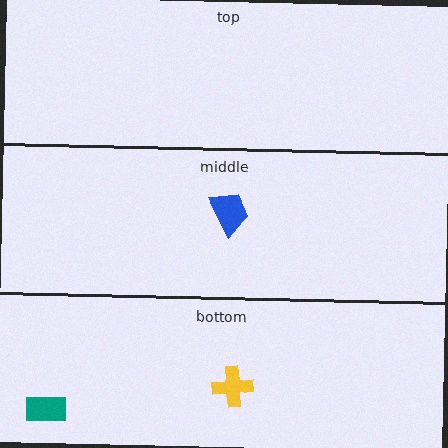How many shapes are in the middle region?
1.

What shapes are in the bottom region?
The yellow cross, the teal rectangle.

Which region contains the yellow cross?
The bottom region.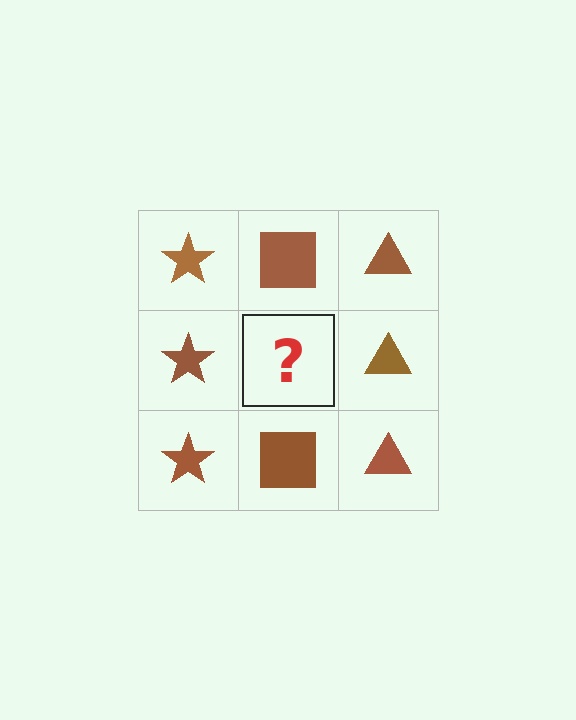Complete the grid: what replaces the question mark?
The question mark should be replaced with a brown square.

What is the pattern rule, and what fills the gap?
The rule is that each column has a consistent shape. The gap should be filled with a brown square.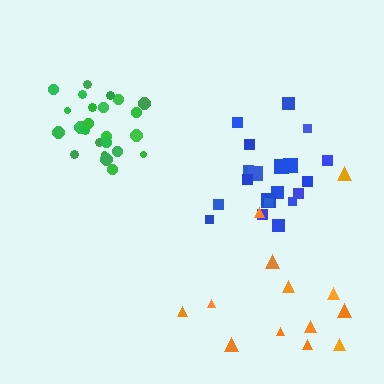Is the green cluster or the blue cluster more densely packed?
Green.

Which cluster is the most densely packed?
Green.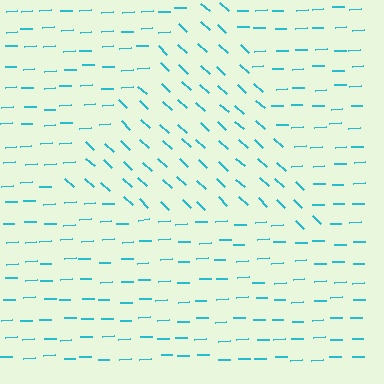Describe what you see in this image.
The image is filled with small cyan line segments. A triangle region in the image has lines oriented differently from the surrounding lines, creating a visible texture boundary.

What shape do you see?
I see a triangle.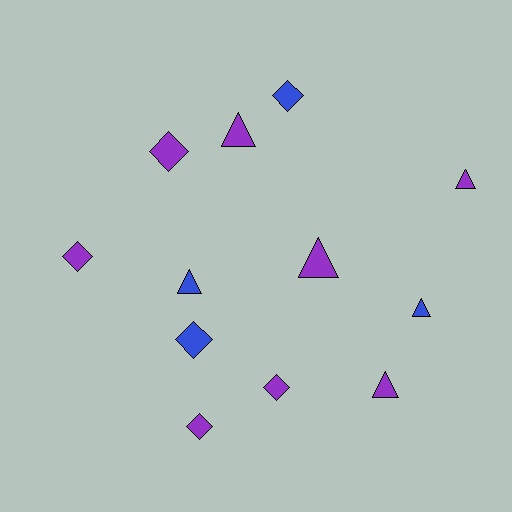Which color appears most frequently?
Purple, with 8 objects.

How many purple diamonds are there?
There are 4 purple diamonds.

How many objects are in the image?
There are 12 objects.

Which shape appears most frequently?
Diamond, with 6 objects.